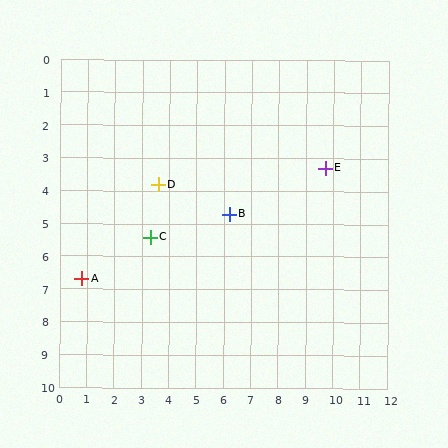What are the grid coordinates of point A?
Point A is at approximately (0.8, 6.7).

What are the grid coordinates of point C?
Point C is at approximately (3.3, 5.4).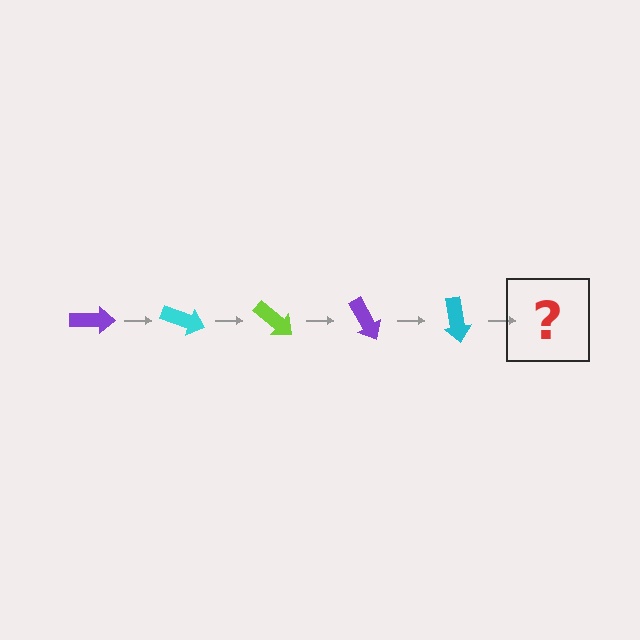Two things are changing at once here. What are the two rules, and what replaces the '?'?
The two rules are that it rotates 20 degrees each step and the color cycles through purple, cyan, and lime. The '?' should be a lime arrow, rotated 100 degrees from the start.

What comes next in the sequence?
The next element should be a lime arrow, rotated 100 degrees from the start.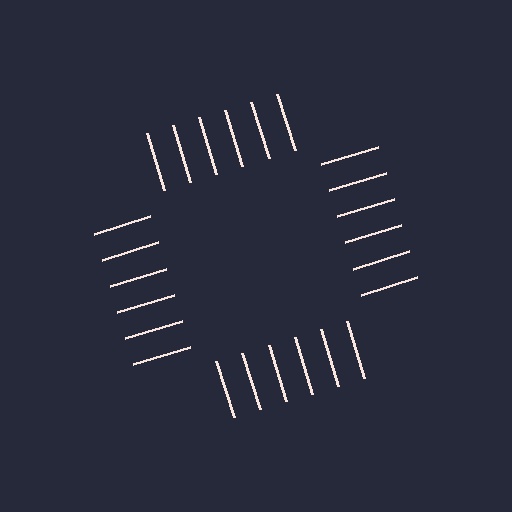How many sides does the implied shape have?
4 sides — the line-ends trace a square.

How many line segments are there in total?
24 — 6 along each of the 4 edges.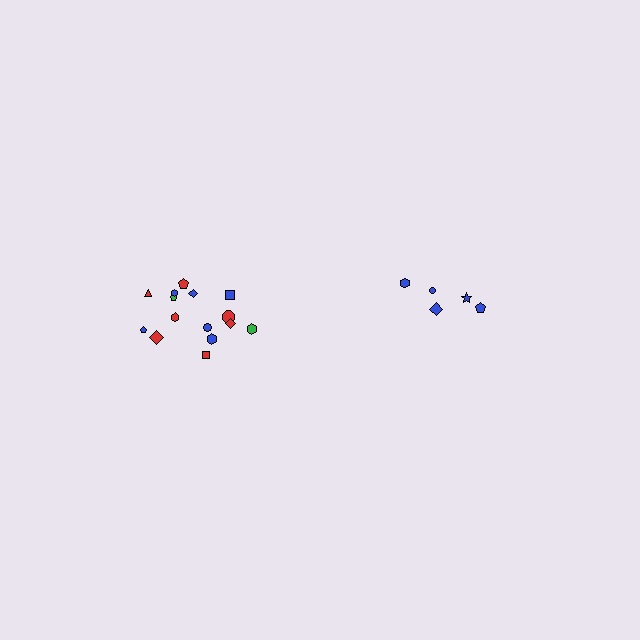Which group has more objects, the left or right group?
The left group.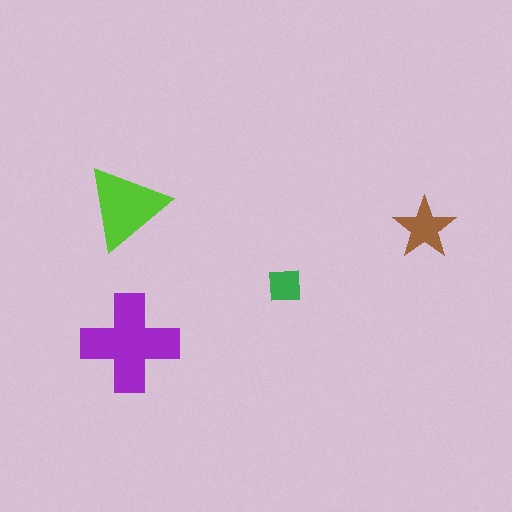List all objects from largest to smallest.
The purple cross, the lime triangle, the brown star, the green square.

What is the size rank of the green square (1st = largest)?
4th.